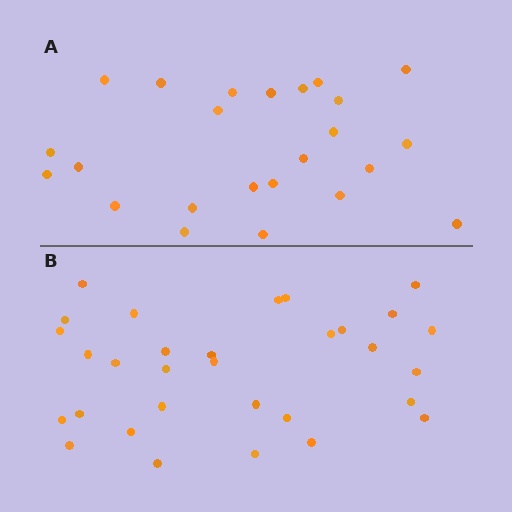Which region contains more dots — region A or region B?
Region B (the bottom region) has more dots.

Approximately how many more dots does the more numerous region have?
Region B has roughly 8 or so more dots than region A.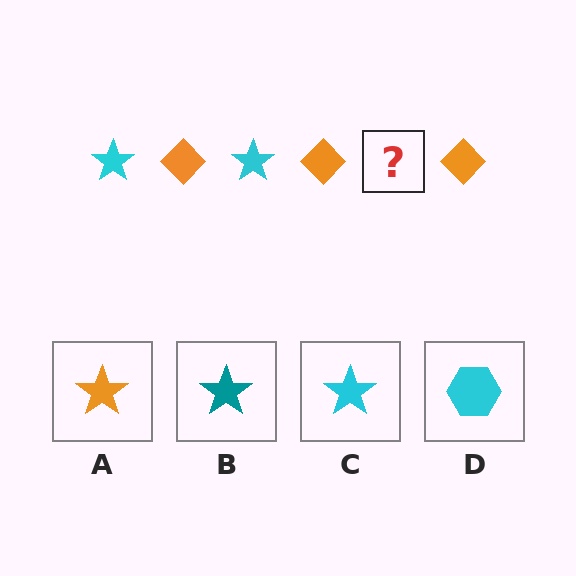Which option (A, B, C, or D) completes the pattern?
C.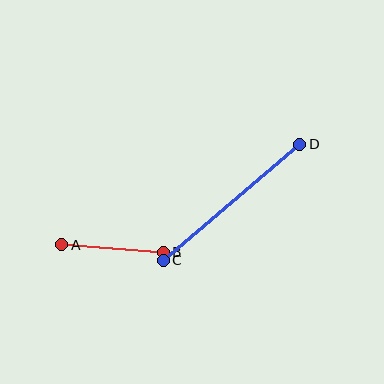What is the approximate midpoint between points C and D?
The midpoint is at approximately (232, 202) pixels.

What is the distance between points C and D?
The distance is approximately 179 pixels.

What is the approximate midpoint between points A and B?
The midpoint is at approximately (113, 248) pixels.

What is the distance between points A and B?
The distance is approximately 102 pixels.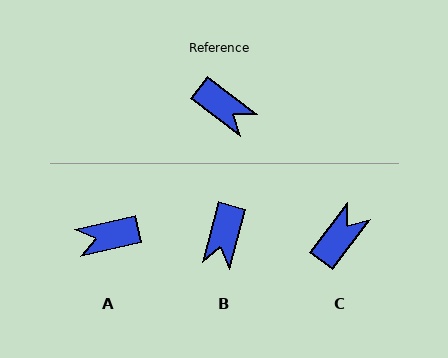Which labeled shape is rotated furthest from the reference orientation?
A, about 129 degrees away.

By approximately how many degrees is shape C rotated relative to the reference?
Approximately 91 degrees counter-clockwise.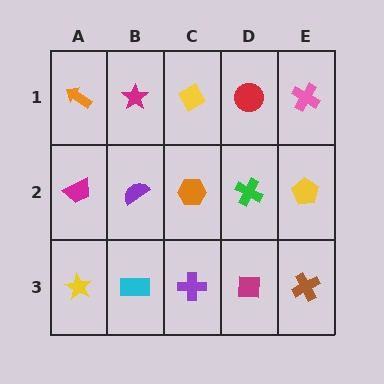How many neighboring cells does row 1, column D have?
3.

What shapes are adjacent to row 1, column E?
A yellow pentagon (row 2, column E), a red circle (row 1, column D).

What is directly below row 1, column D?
A green cross.